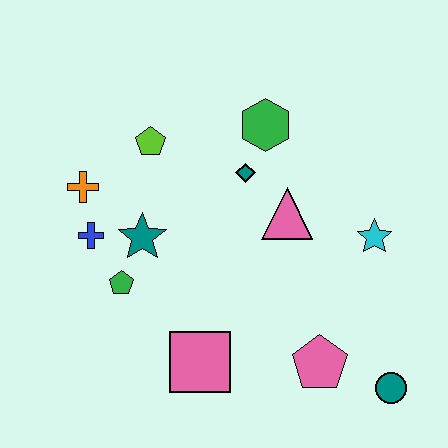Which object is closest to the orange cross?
The blue cross is closest to the orange cross.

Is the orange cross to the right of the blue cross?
No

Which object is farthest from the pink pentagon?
The orange cross is farthest from the pink pentagon.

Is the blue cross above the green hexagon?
No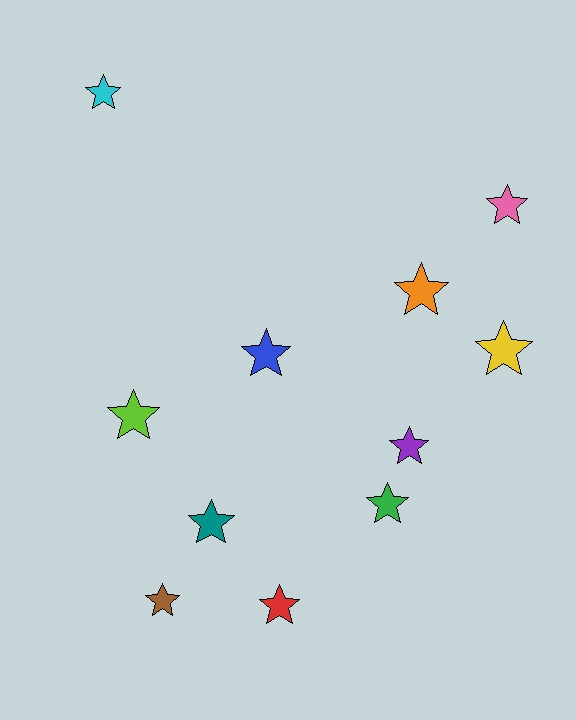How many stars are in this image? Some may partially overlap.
There are 11 stars.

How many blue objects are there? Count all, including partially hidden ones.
There is 1 blue object.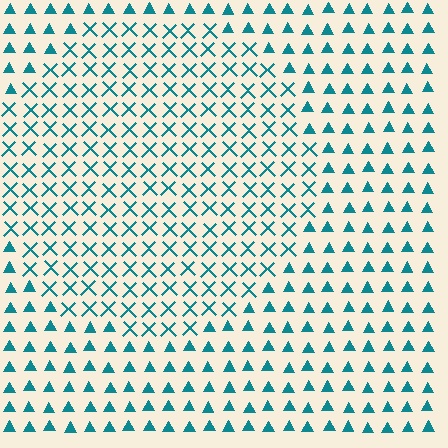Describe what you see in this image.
The image is filled with small teal elements arranged in a uniform grid. A circle-shaped region contains X marks, while the surrounding area contains triangles. The boundary is defined purely by the change in element shape.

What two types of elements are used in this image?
The image uses X marks inside the circle region and triangles outside it.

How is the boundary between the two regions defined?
The boundary is defined by a change in element shape: X marks inside vs. triangles outside. All elements share the same color and spacing.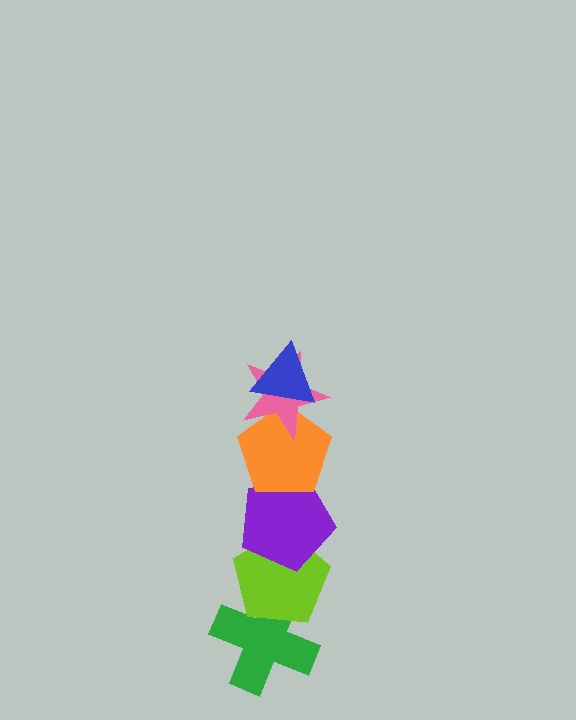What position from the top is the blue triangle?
The blue triangle is 1st from the top.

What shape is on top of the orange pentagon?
The pink star is on top of the orange pentagon.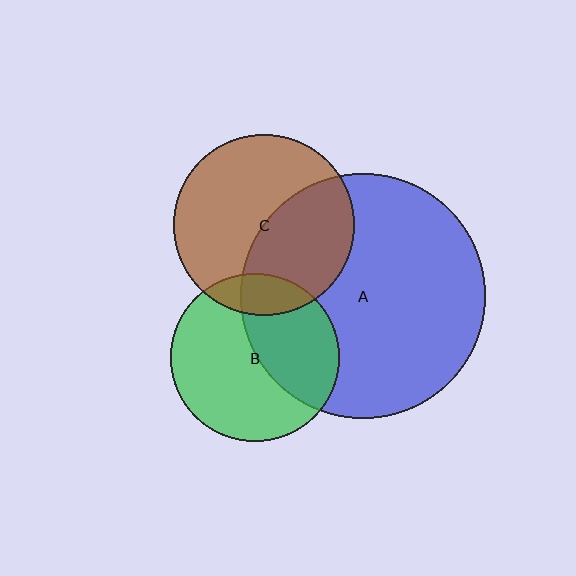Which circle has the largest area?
Circle A (blue).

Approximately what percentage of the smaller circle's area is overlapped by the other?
Approximately 45%.